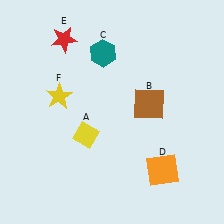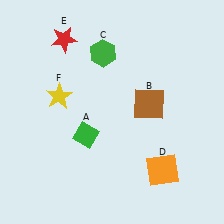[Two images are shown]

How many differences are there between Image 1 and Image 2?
There are 2 differences between the two images.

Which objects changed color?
A changed from yellow to green. C changed from teal to green.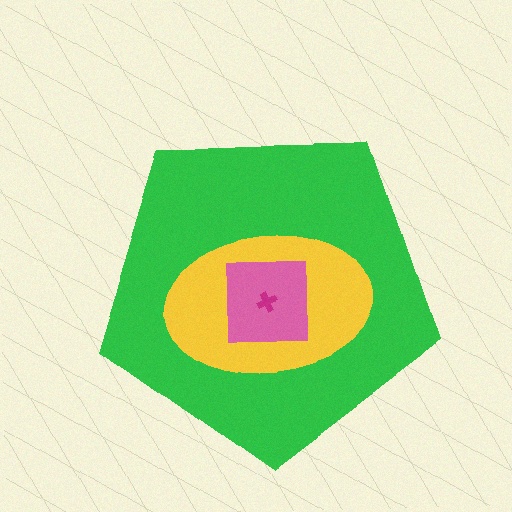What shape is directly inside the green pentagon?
The yellow ellipse.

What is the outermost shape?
The green pentagon.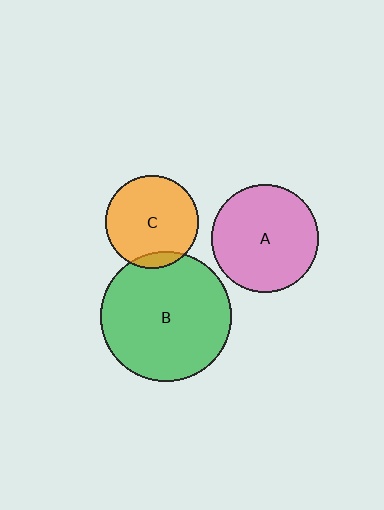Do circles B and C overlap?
Yes.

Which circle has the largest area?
Circle B (green).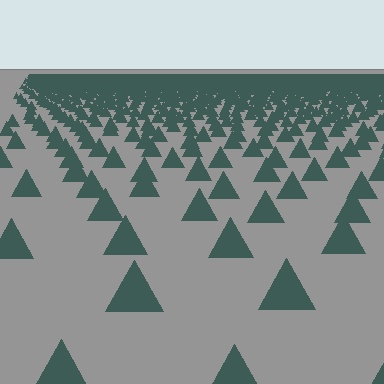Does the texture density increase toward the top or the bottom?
Density increases toward the top.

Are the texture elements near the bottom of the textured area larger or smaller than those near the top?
Larger. Near the bottom, elements are closer to the viewer and appear at a bigger on-screen size.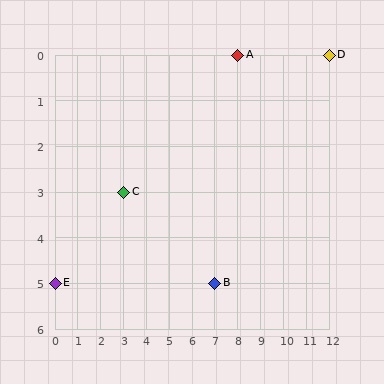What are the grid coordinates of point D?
Point D is at grid coordinates (12, 0).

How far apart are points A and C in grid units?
Points A and C are 5 columns and 3 rows apart (about 5.8 grid units diagonally).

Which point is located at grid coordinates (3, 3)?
Point C is at (3, 3).